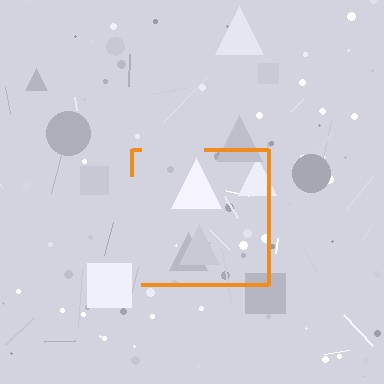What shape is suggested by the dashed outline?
The dashed outline suggests a square.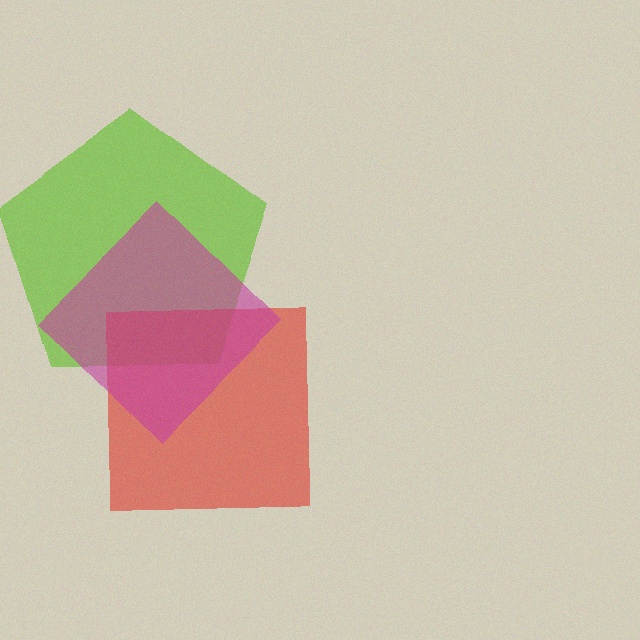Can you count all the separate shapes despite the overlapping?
Yes, there are 3 separate shapes.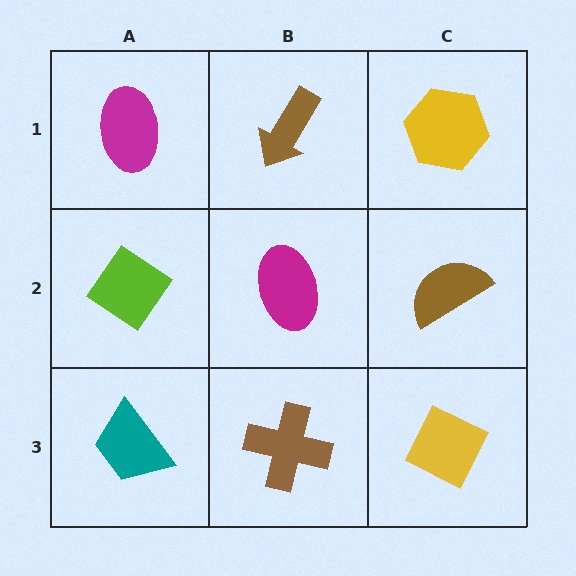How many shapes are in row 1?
3 shapes.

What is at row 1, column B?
A brown arrow.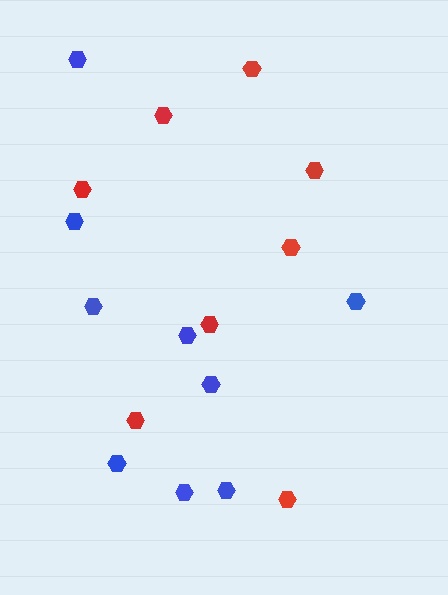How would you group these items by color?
There are 2 groups: one group of blue hexagons (9) and one group of red hexagons (8).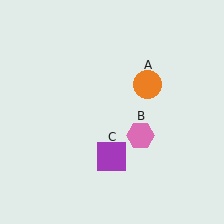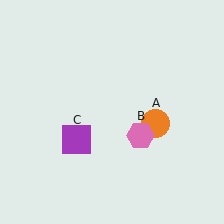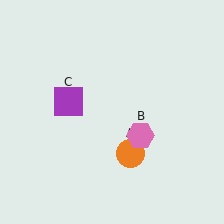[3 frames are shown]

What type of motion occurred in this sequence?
The orange circle (object A), purple square (object C) rotated clockwise around the center of the scene.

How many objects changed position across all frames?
2 objects changed position: orange circle (object A), purple square (object C).